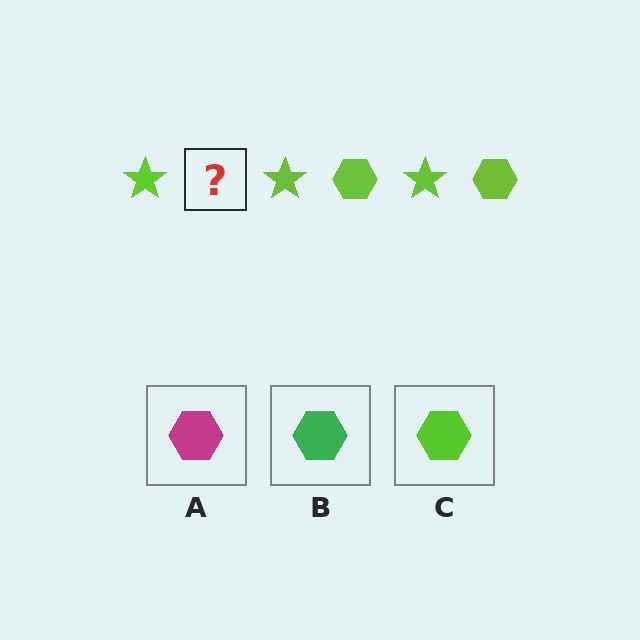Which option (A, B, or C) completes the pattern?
C.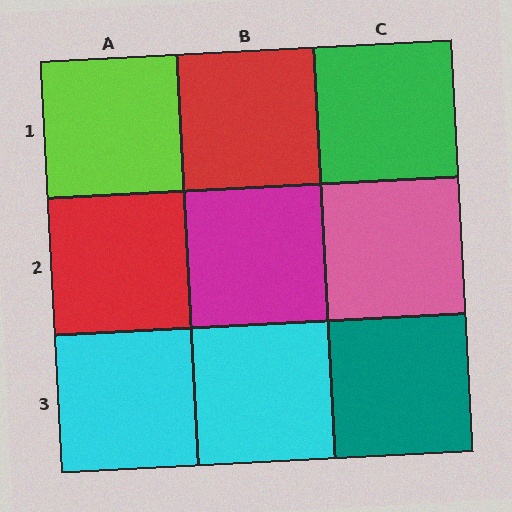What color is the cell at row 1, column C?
Green.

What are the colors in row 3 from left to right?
Cyan, cyan, teal.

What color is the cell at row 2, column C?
Pink.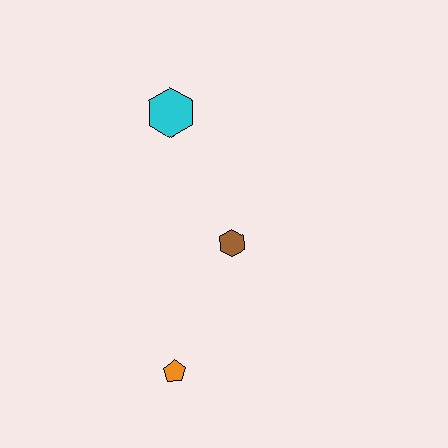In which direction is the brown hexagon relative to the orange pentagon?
The brown hexagon is above the orange pentagon.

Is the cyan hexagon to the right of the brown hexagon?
No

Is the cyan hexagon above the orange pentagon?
Yes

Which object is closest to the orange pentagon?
The brown hexagon is closest to the orange pentagon.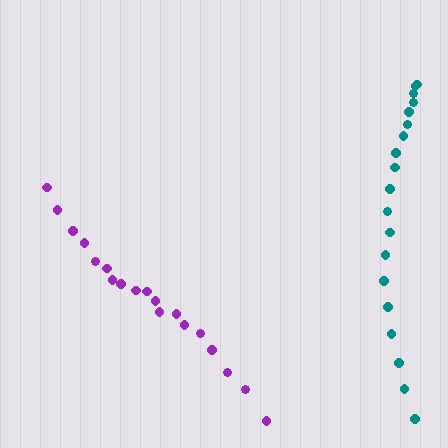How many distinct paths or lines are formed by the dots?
There are 2 distinct paths.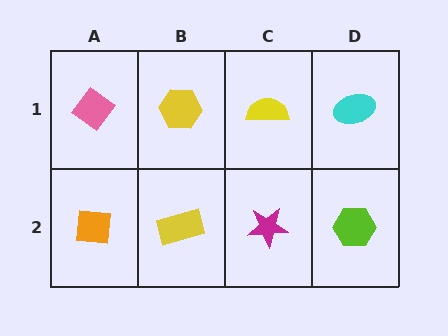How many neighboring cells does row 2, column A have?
2.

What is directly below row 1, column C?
A magenta star.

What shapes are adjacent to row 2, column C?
A yellow semicircle (row 1, column C), a yellow rectangle (row 2, column B), a lime hexagon (row 2, column D).